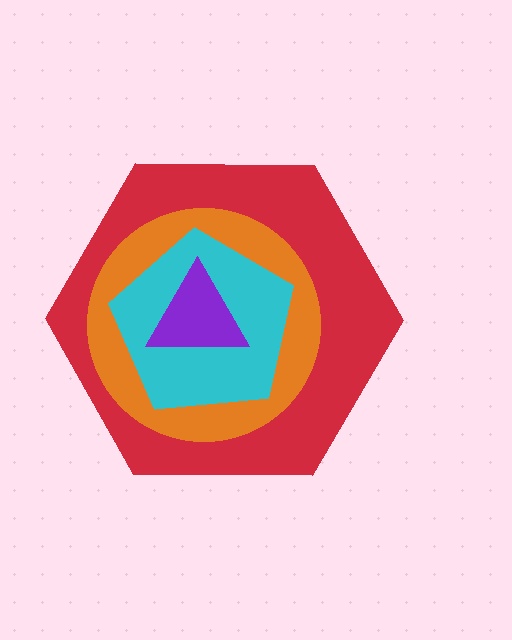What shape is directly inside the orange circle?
The cyan pentagon.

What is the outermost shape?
The red hexagon.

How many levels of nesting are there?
4.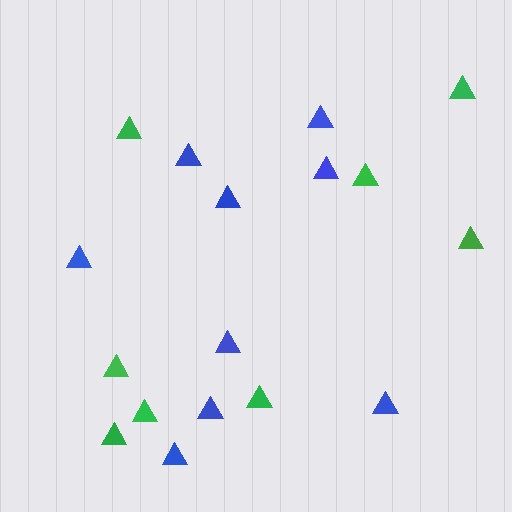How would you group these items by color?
There are 2 groups: one group of blue triangles (9) and one group of green triangles (8).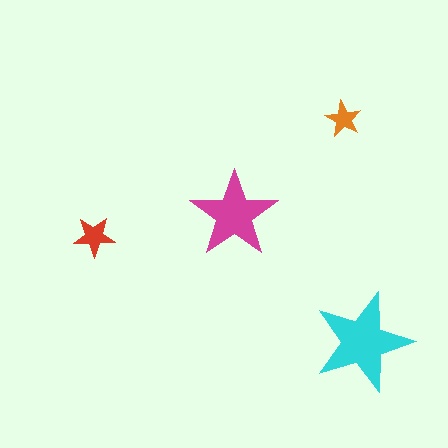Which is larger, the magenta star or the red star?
The magenta one.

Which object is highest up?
The orange star is topmost.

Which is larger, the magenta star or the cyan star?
The cyan one.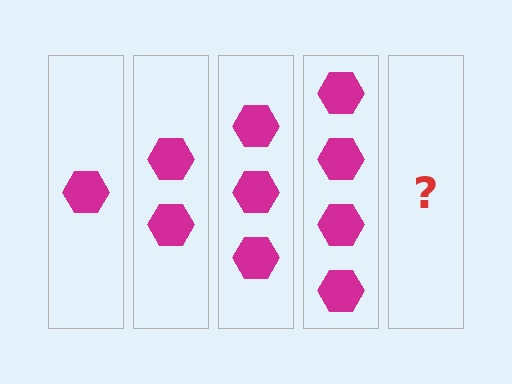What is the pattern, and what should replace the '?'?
The pattern is that each step adds one more hexagon. The '?' should be 5 hexagons.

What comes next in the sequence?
The next element should be 5 hexagons.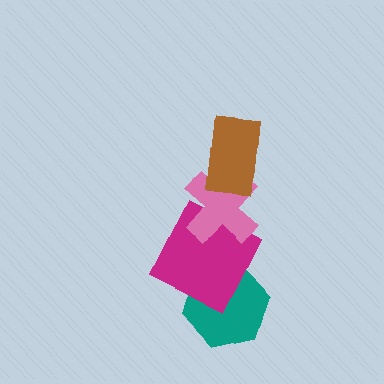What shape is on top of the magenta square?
The pink cross is on top of the magenta square.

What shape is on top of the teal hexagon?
The magenta square is on top of the teal hexagon.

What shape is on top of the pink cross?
The brown rectangle is on top of the pink cross.